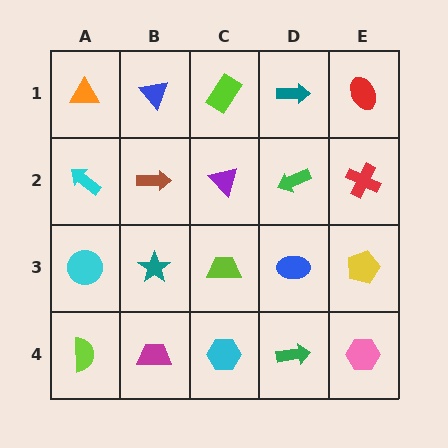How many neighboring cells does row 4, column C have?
3.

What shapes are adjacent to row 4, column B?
A teal star (row 3, column B), a lime semicircle (row 4, column A), a cyan hexagon (row 4, column C).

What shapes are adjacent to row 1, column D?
A green arrow (row 2, column D), a lime rectangle (row 1, column C), a red ellipse (row 1, column E).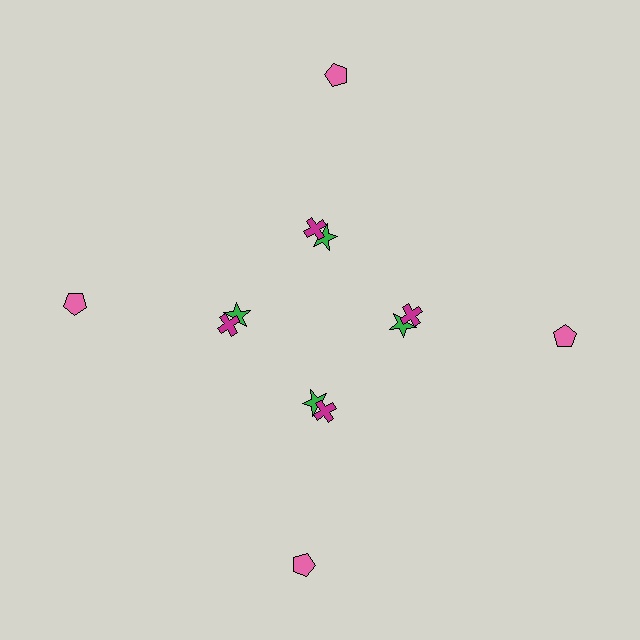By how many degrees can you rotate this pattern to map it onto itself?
The pattern maps onto itself every 90 degrees of rotation.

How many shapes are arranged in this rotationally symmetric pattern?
There are 12 shapes, arranged in 4 groups of 3.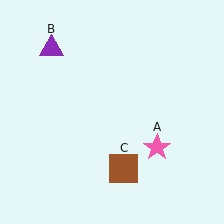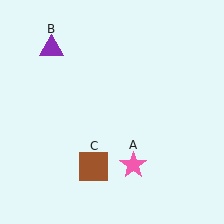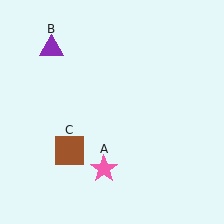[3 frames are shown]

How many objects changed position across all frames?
2 objects changed position: pink star (object A), brown square (object C).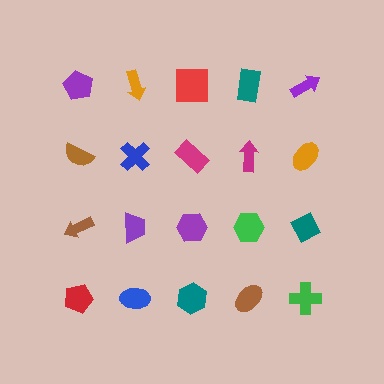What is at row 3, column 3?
A purple hexagon.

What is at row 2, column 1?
A brown semicircle.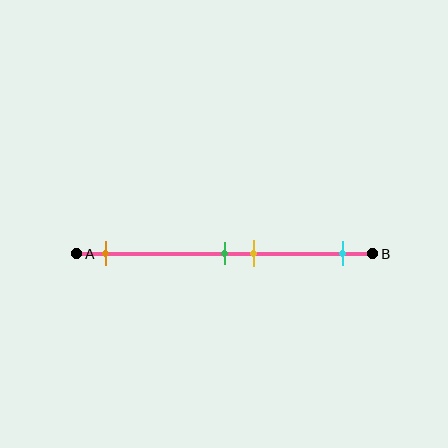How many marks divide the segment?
There are 4 marks dividing the segment.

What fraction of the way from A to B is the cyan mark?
The cyan mark is approximately 90% (0.9) of the way from A to B.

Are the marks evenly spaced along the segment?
No, the marks are not evenly spaced.